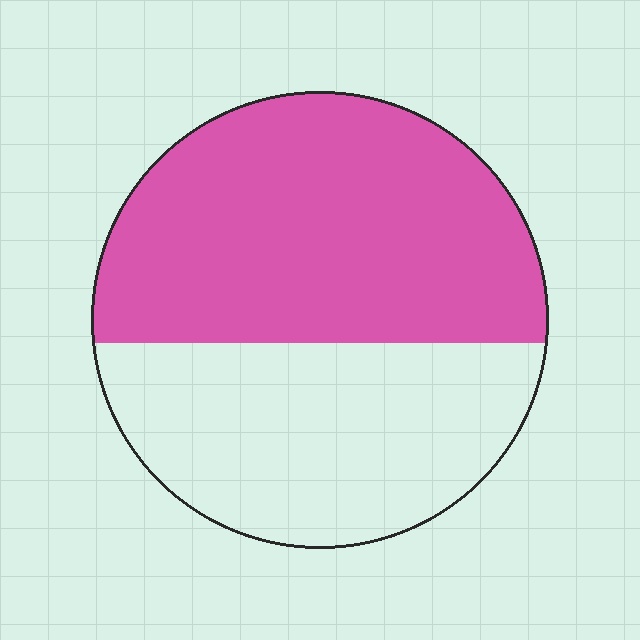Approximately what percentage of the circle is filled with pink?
Approximately 55%.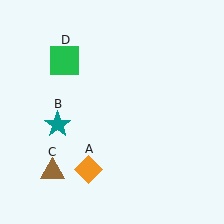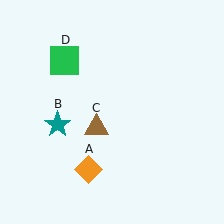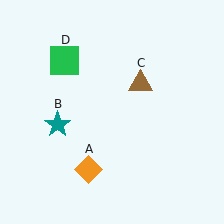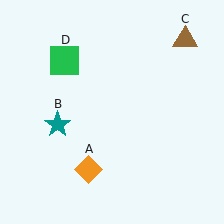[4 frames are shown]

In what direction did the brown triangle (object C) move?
The brown triangle (object C) moved up and to the right.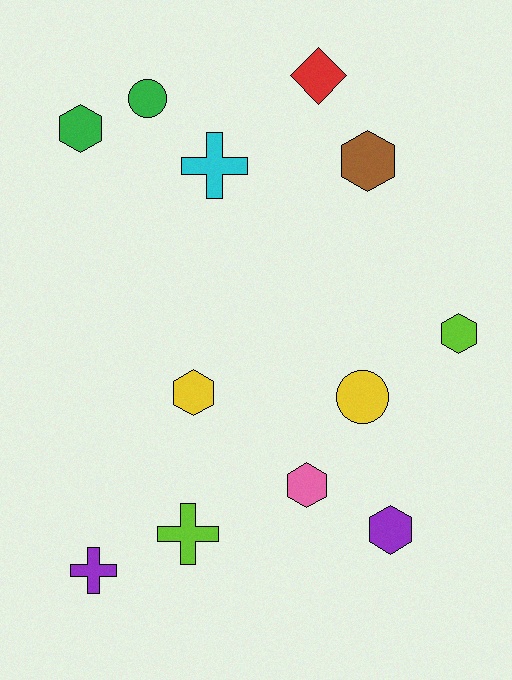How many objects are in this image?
There are 12 objects.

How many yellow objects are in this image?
There are 2 yellow objects.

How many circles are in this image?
There are 2 circles.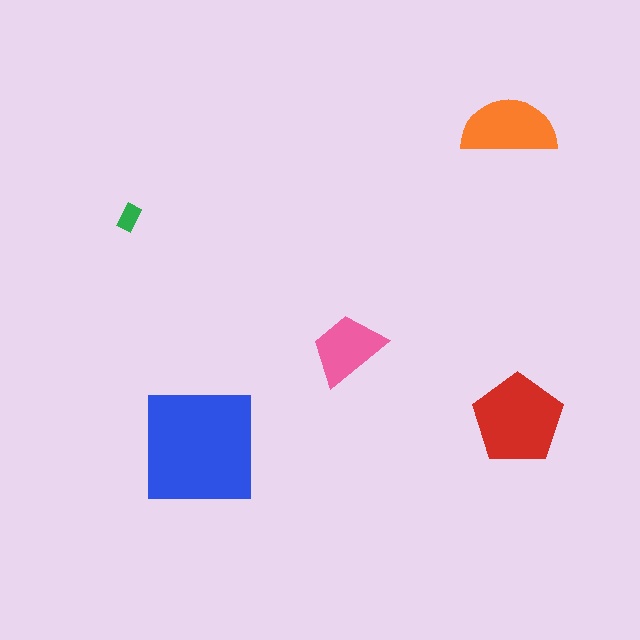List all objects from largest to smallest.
The blue square, the red pentagon, the orange semicircle, the pink trapezoid, the green rectangle.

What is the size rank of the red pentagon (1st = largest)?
2nd.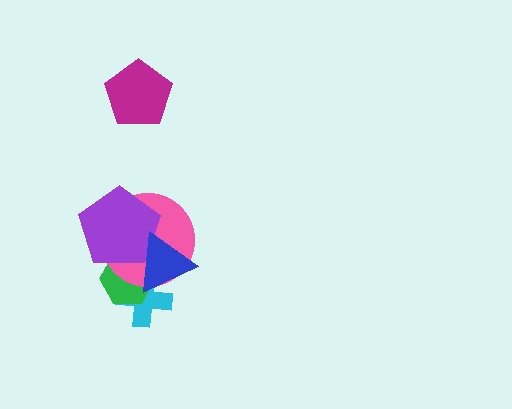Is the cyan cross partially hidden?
Yes, it is partially covered by another shape.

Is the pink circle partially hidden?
Yes, it is partially covered by another shape.